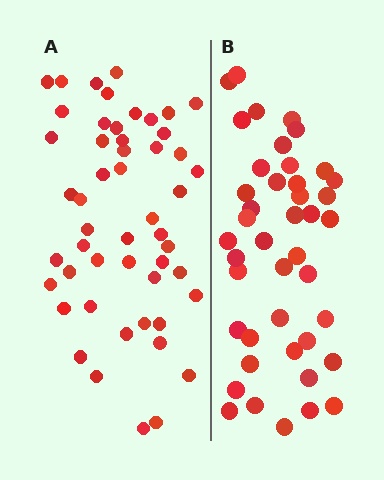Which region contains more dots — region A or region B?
Region A (the left region) has more dots.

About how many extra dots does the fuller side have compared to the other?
Region A has roughly 8 or so more dots than region B.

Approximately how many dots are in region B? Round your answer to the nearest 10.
About 40 dots. (The exact count is 43, which rounds to 40.)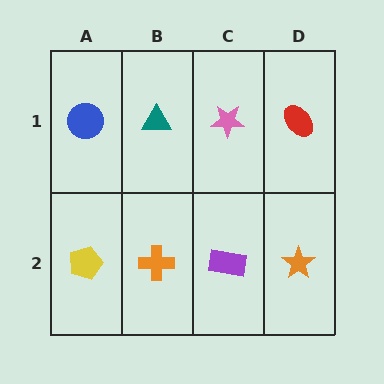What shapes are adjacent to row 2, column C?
A pink star (row 1, column C), an orange cross (row 2, column B), an orange star (row 2, column D).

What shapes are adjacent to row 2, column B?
A teal triangle (row 1, column B), a yellow pentagon (row 2, column A), a purple rectangle (row 2, column C).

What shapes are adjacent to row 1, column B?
An orange cross (row 2, column B), a blue circle (row 1, column A), a pink star (row 1, column C).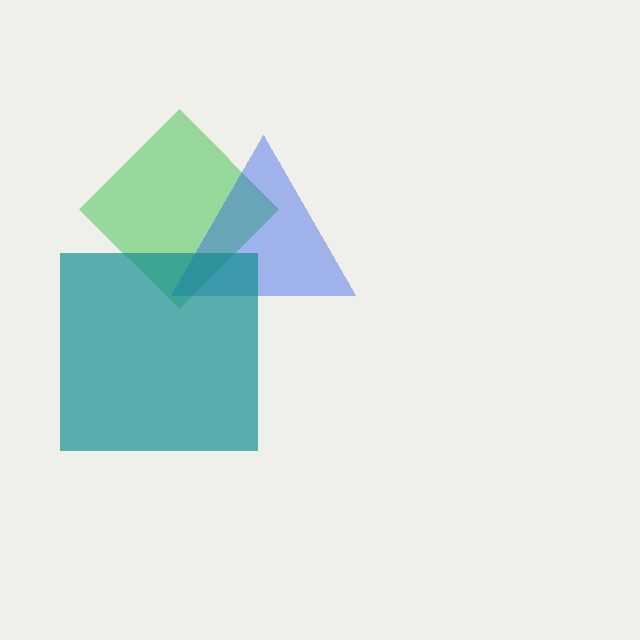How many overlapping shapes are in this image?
There are 3 overlapping shapes in the image.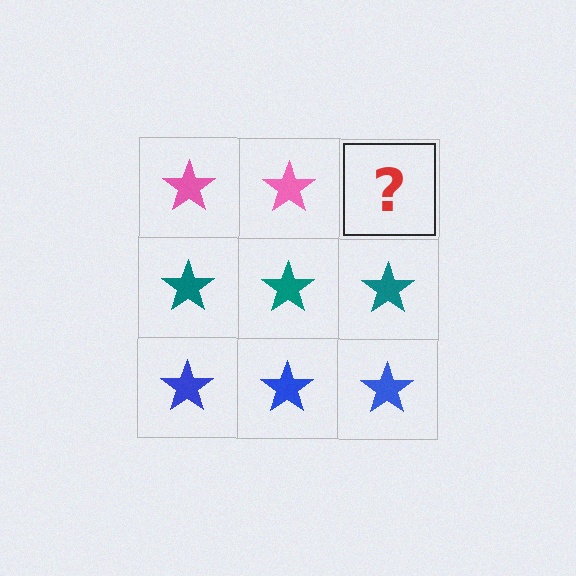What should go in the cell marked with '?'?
The missing cell should contain a pink star.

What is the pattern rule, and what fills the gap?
The rule is that each row has a consistent color. The gap should be filled with a pink star.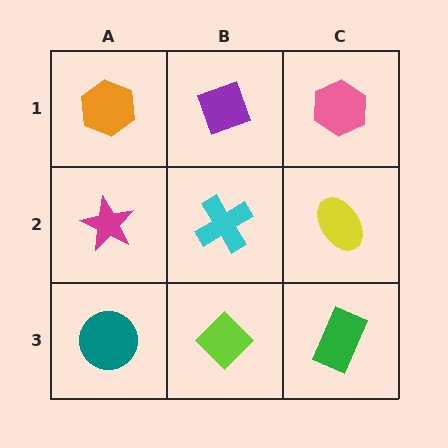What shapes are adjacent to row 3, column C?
A yellow ellipse (row 2, column C), a lime diamond (row 3, column B).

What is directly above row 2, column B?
A purple diamond.